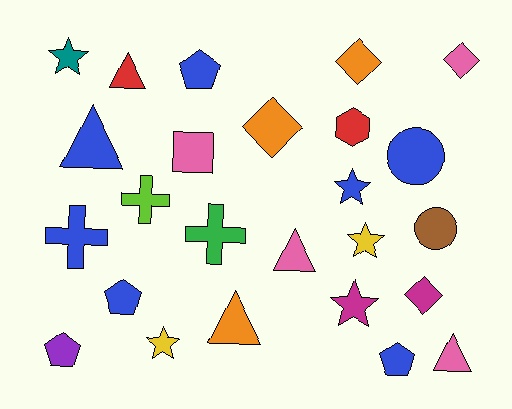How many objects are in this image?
There are 25 objects.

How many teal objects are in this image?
There is 1 teal object.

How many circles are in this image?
There are 2 circles.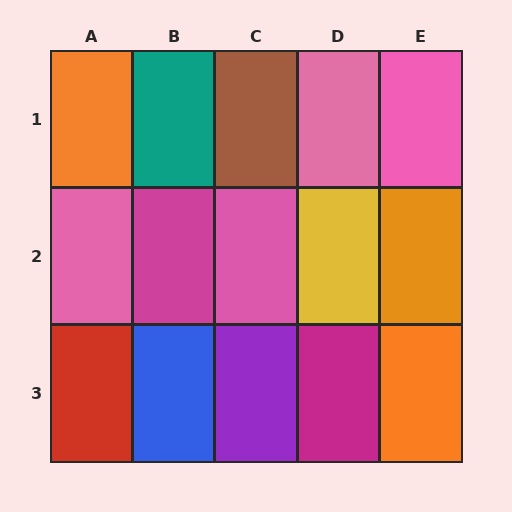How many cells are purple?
1 cell is purple.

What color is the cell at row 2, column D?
Yellow.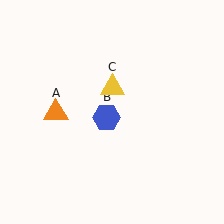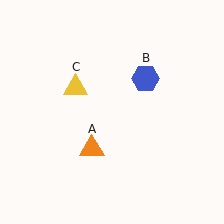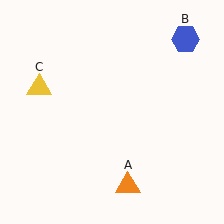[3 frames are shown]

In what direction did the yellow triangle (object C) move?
The yellow triangle (object C) moved left.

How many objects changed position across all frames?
3 objects changed position: orange triangle (object A), blue hexagon (object B), yellow triangle (object C).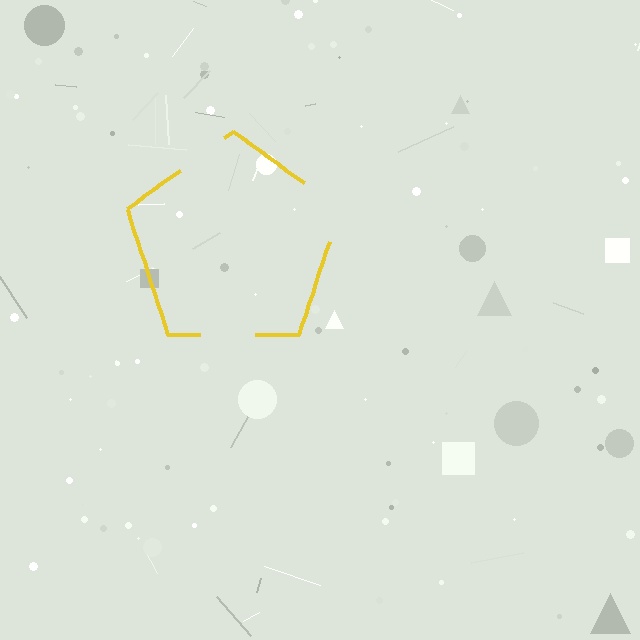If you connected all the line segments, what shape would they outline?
They would outline a pentagon.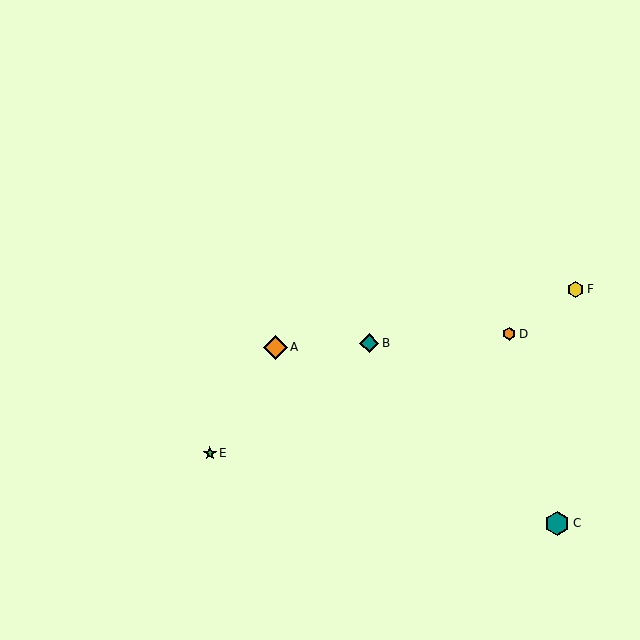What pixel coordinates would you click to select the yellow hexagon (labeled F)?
Click at (576, 289) to select the yellow hexagon F.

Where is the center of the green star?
The center of the green star is at (210, 453).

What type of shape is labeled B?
Shape B is a teal diamond.